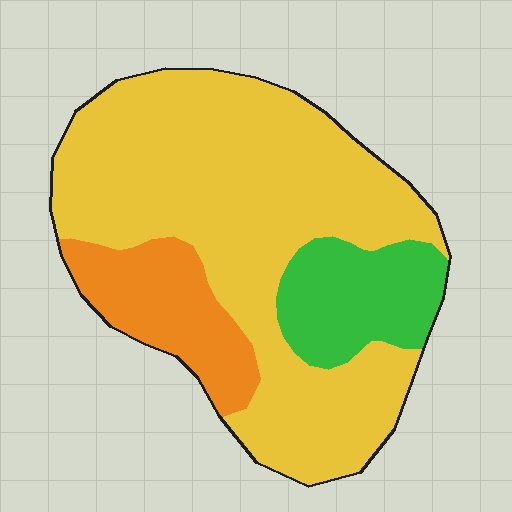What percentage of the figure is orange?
Orange takes up about one sixth (1/6) of the figure.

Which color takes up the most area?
Yellow, at roughly 70%.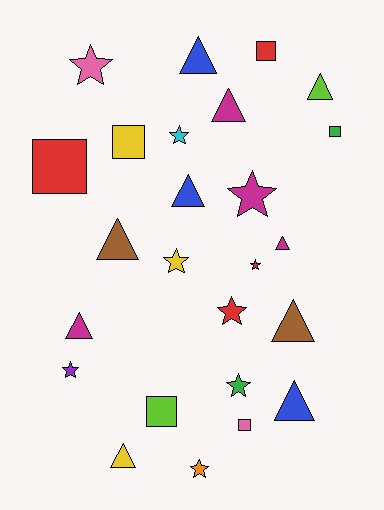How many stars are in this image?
There are 9 stars.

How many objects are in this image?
There are 25 objects.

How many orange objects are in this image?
There is 1 orange object.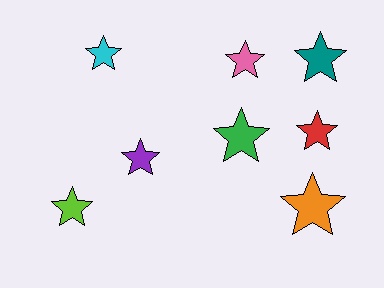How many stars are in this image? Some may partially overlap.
There are 8 stars.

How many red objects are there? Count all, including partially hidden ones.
There is 1 red object.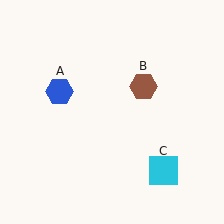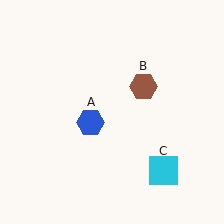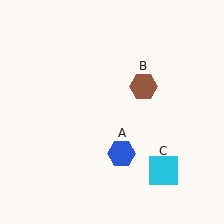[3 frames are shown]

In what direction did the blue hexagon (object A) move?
The blue hexagon (object A) moved down and to the right.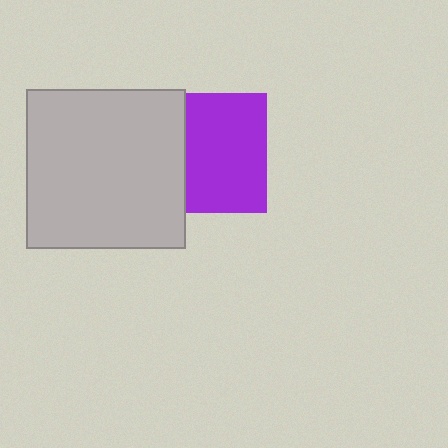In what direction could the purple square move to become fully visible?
The purple square could move right. That would shift it out from behind the light gray square entirely.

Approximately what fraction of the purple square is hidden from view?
Roughly 33% of the purple square is hidden behind the light gray square.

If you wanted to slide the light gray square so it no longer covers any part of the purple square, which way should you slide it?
Slide it left — that is the most direct way to separate the two shapes.